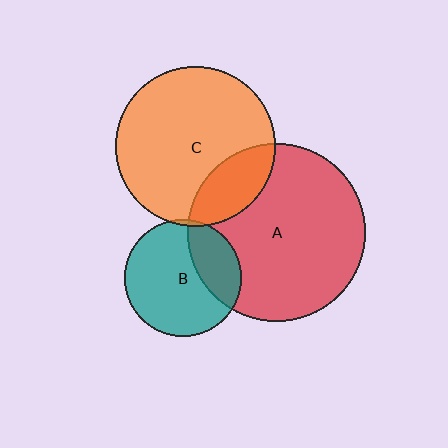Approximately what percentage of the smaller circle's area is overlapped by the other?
Approximately 20%.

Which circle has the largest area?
Circle A (red).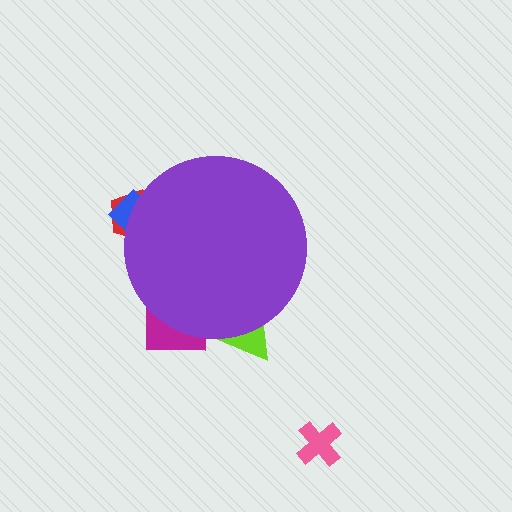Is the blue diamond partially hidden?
Yes, the blue diamond is partially hidden behind the purple circle.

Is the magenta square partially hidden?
Yes, the magenta square is partially hidden behind the purple circle.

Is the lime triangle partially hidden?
Yes, the lime triangle is partially hidden behind the purple circle.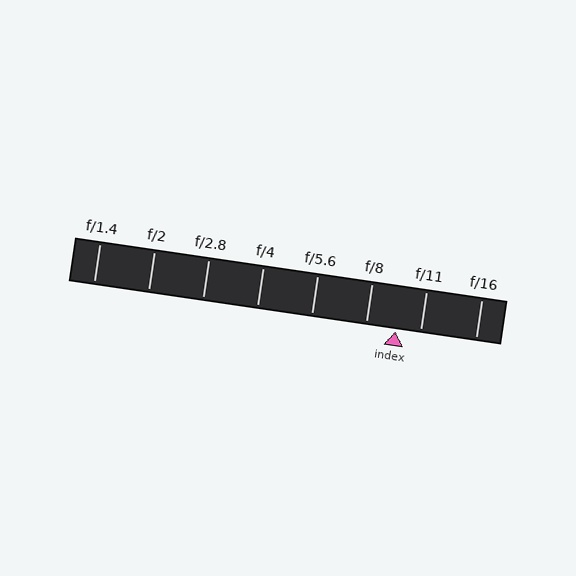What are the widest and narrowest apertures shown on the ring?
The widest aperture shown is f/1.4 and the narrowest is f/16.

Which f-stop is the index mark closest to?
The index mark is closest to f/11.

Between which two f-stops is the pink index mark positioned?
The index mark is between f/8 and f/11.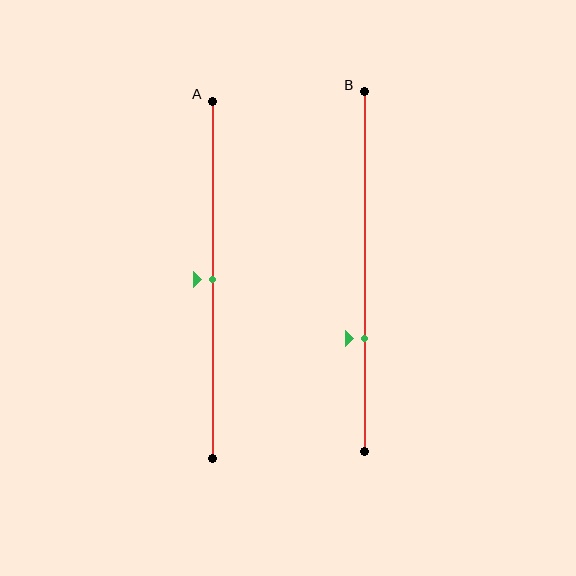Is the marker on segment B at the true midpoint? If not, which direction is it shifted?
No, the marker on segment B is shifted downward by about 19% of the segment length.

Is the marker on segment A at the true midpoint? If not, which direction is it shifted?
Yes, the marker on segment A is at the true midpoint.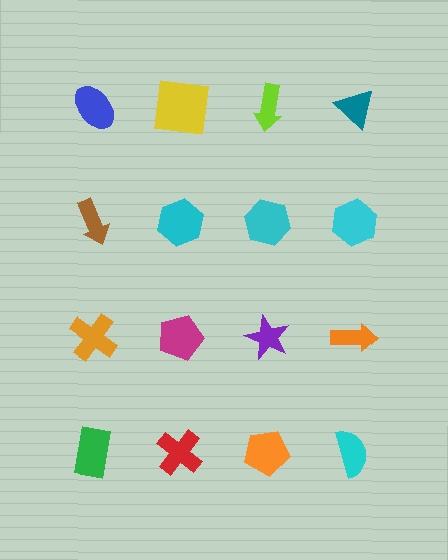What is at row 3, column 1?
An orange cross.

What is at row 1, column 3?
A lime arrow.